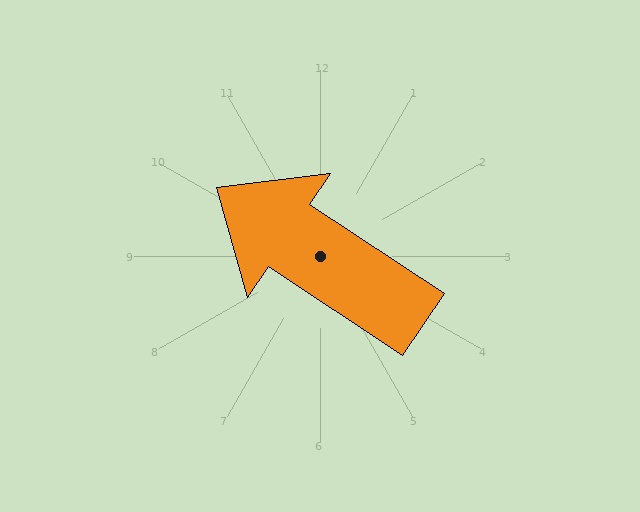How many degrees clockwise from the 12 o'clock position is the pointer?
Approximately 304 degrees.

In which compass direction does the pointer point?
Northwest.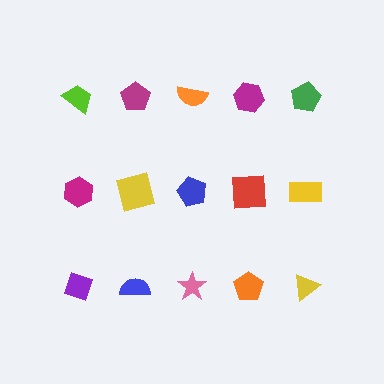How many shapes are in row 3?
5 shapes.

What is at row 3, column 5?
A yellow triangle.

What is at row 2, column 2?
A yellow square.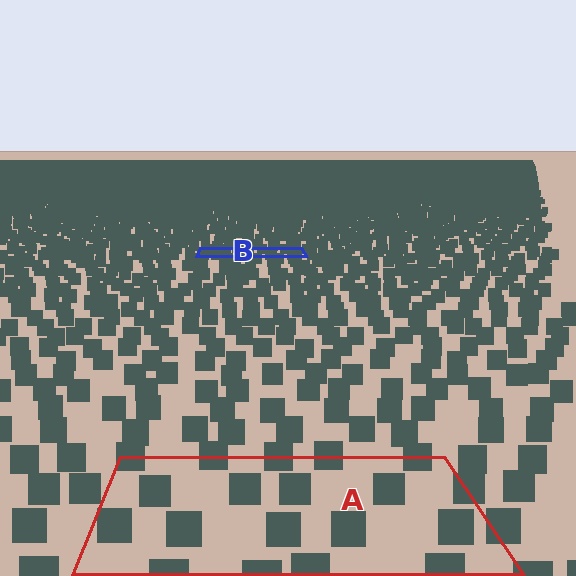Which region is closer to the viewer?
Region A is closer. The texture elements there are larger and more spread out.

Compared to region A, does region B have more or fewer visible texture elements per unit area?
Region B has more texture elements per unit area — they are packed more densely because it is farther away.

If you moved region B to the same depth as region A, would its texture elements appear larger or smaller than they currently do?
They would appear larger. At a closer depth, the same texture elements are projected at a bigger on-screen size.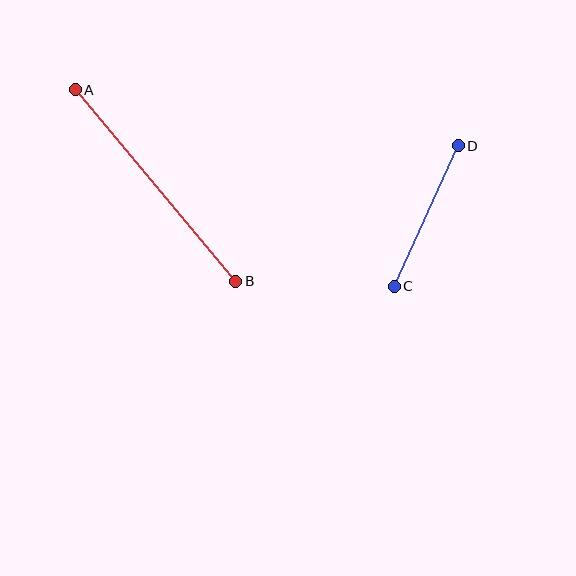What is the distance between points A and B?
The distance is approximately 250 pixels.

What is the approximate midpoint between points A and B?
The midpoint is at approximately (156, 186) pixels.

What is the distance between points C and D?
The distance is approximately 154 pixels.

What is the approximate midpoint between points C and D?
The midpoint is at approximately (426, 216) pixels.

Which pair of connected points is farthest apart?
Points A and B are farthest apart.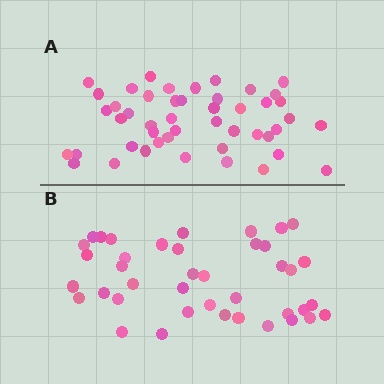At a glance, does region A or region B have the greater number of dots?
Region A (the top region) has more dots.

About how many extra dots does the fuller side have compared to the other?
Region A has roughly 8 or so more dots than region B.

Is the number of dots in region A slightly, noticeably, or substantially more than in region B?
Region A has only slightly more — the two regions are fairly close. The ratio is roughly 1.2 to 1.